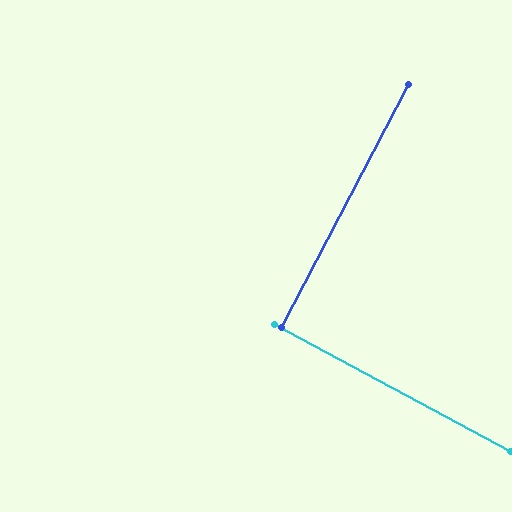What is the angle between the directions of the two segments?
Approximately 89 degrees.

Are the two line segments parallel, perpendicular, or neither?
Perpendicular — they meet at approximately 89°.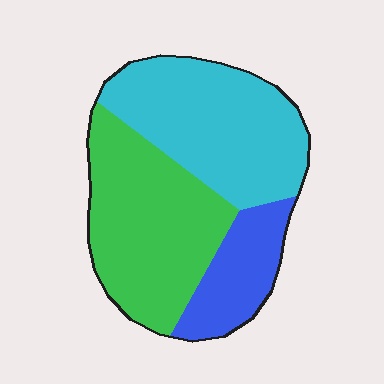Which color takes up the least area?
Blue, at roughly 20%.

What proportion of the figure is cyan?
Cyan covers 41% of the figure.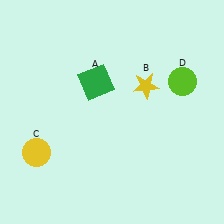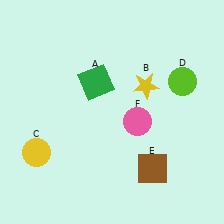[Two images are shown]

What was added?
A brown square (E), a pink circle (F) were added in Image 2.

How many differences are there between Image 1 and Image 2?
There are 2 differences between the two images.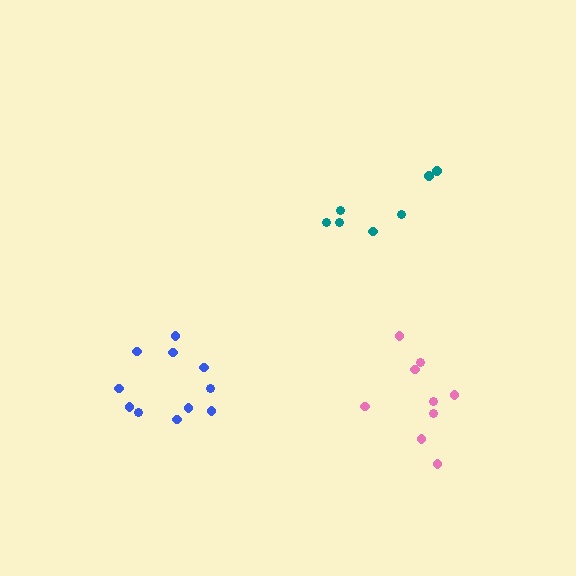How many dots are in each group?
Group 1: 11 dots, Group 2: 7 dots, Group 3: 9 dots (27 total).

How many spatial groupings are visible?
There are 3 spatial groupings.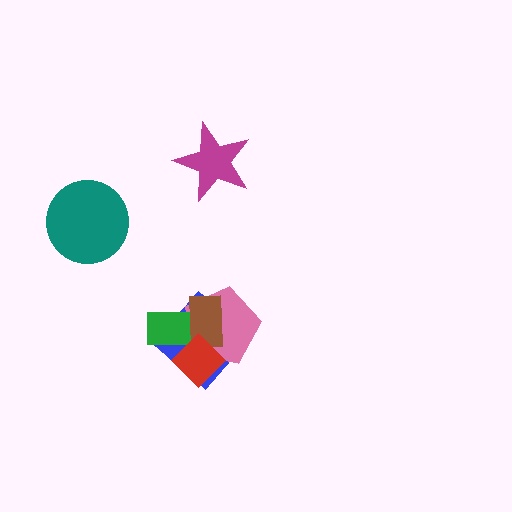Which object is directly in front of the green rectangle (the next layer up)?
The brown rectangle is directly in front of the green rectangle.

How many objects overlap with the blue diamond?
4 objects overlap with the blue diamond.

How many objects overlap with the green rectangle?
4 objects overlap with the green rectangle.